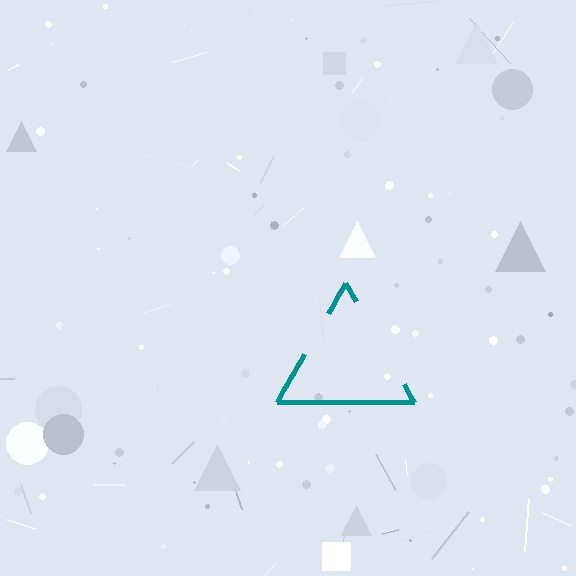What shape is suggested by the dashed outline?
The dashed outline suggests a triangle.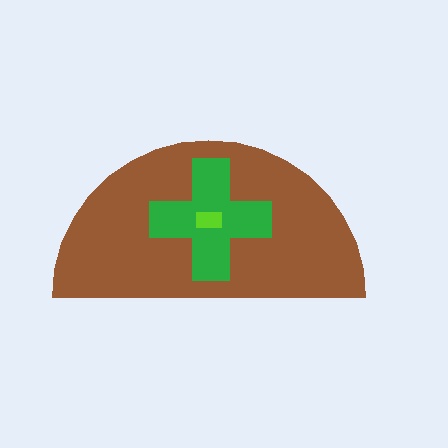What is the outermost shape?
The brown semicircle.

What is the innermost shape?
The lime rectangle.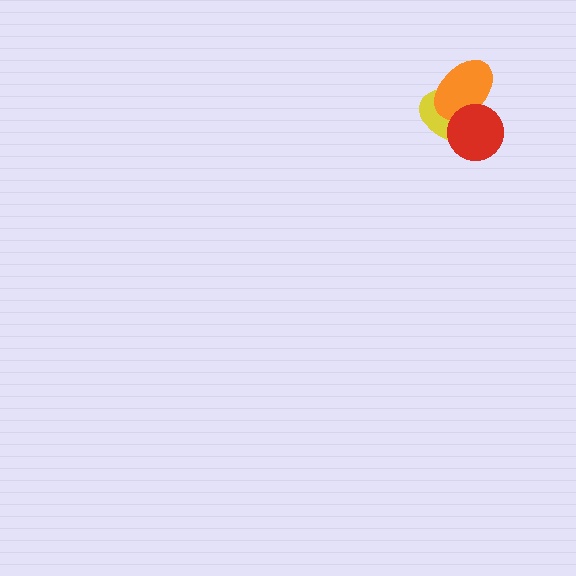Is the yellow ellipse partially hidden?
Yes, it is partially covered by another shape.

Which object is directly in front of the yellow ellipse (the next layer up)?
The orange ellipse is directly in front of the yellow ellipse.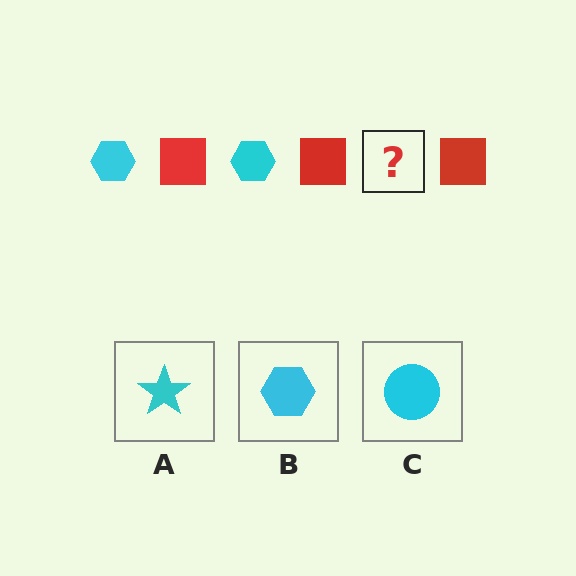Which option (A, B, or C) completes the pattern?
B.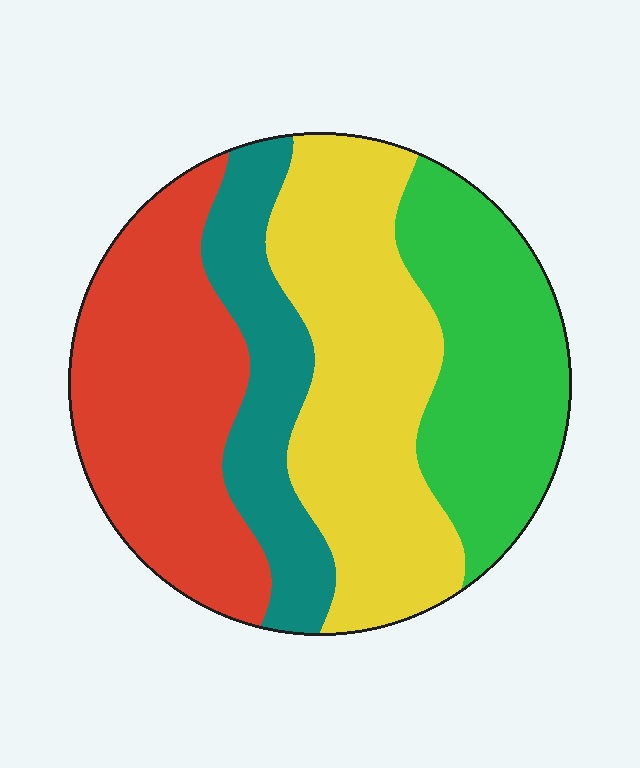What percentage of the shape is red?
Red covers about 30% of the shape.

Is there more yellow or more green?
Yellow.